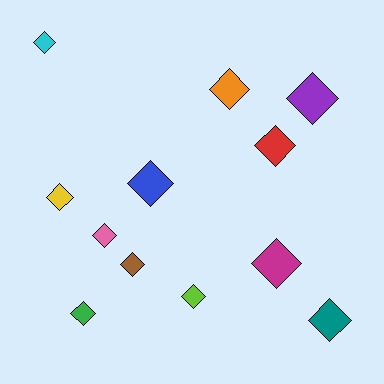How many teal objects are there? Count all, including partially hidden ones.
There is 1 teal object.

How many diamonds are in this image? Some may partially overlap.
There are 12 diamonds.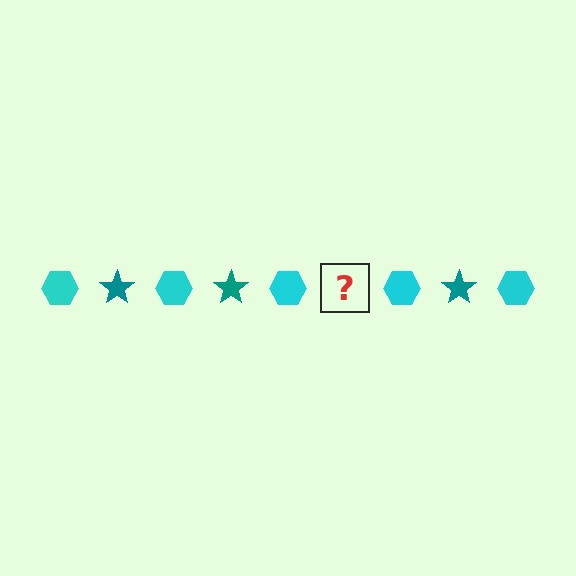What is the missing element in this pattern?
The missing element is a teal star.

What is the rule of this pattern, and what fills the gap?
The rule is that the pattern alternates between cyan hexagon and teal star. The gap should be filled with a teal star.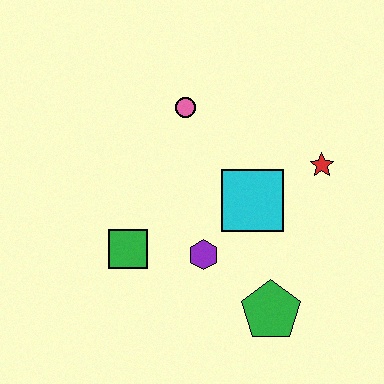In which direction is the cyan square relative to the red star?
The cyan square is to the left of the red star.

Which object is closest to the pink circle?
The cyan square is closest to the pink circle.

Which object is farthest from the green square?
The red star is farthest from the green square.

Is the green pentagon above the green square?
No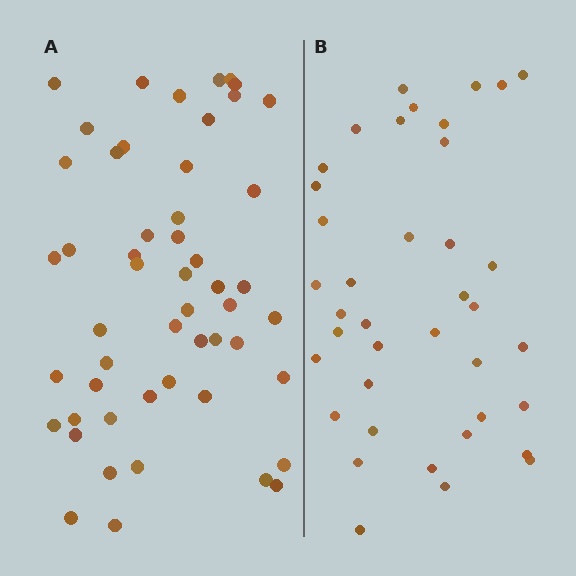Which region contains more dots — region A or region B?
Region A (the left region) has more dots.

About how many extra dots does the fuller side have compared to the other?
Region A has approximately 15 more dots than region B.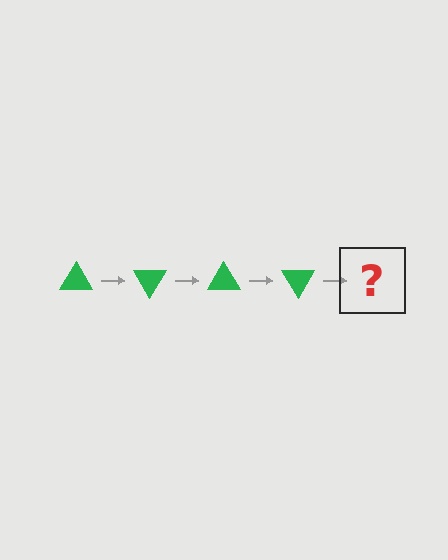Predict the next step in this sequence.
The next step is a green triangle rotated 240 degrees.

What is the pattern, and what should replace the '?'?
The pattern is that the triangle rotates 60 degrees each step. The '?' should be a green triangle rotated 240 degrees.